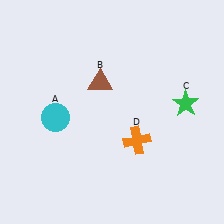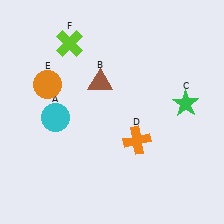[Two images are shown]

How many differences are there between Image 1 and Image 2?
There are 2 differences between the two images.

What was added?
An orange circle (E), a lime cross (F) were added in Image 2.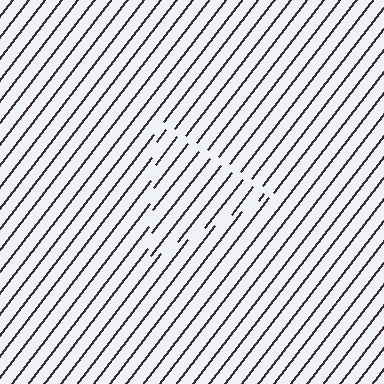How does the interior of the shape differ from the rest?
The interior of the shape contains the same grating, shifted by half a period — the contour is defined by the phase discontinuity where line-ends from the inner and outer gratings abut.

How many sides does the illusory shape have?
3 sides — the line-ends trace a triangle.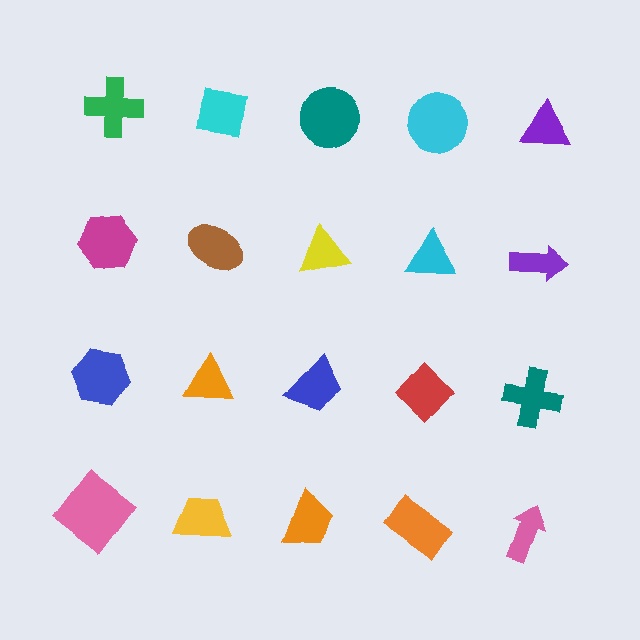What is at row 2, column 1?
A magenta hexagon.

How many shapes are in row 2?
5 shapes.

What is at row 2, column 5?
A purple arrow.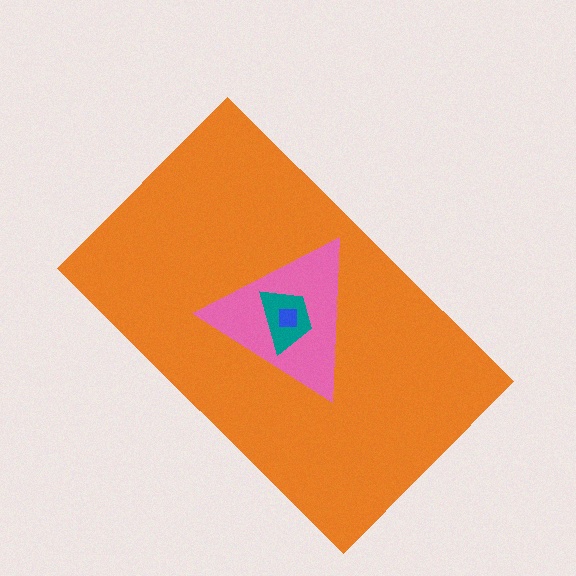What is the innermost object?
The blue square.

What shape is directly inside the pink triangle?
The teal trapezoid.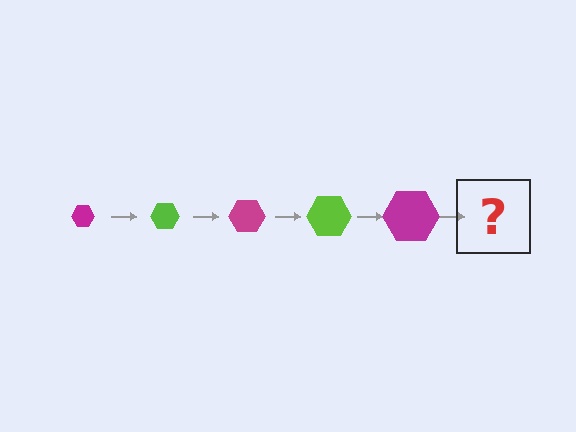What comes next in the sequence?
The next element should be a lime hexagon, larger than the previous one.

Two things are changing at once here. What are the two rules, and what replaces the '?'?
The two rules are that the hexagon grows larger each step and the color cycles through magenta and lime. The '?' should be a lime hexagon, larger than the previous one.